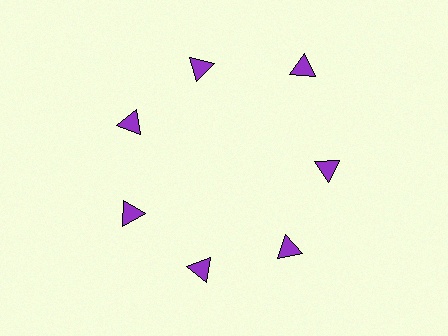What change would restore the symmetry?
The symmetry would be restored by moving it inward, back onto the ring so that all 7 triangles sit at equal angles and equal distance from the center.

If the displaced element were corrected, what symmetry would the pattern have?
It would have 7-fold rotational symmetry — the pattern would map onto itself every 51 degrees.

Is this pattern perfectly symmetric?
No. The 7 purple triangles are arranged in a ring, but one element near the 1 o'clock position is pushed outward from the center, breaking the 7-fold rotational symmetry.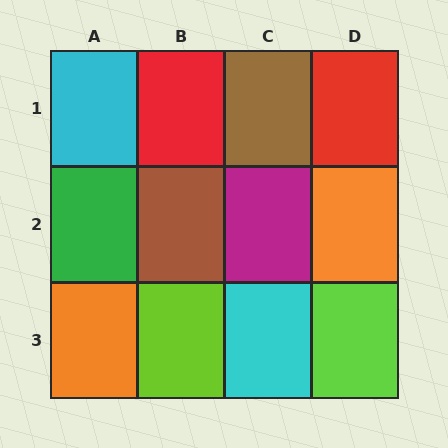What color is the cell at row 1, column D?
Red.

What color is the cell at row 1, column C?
Brown.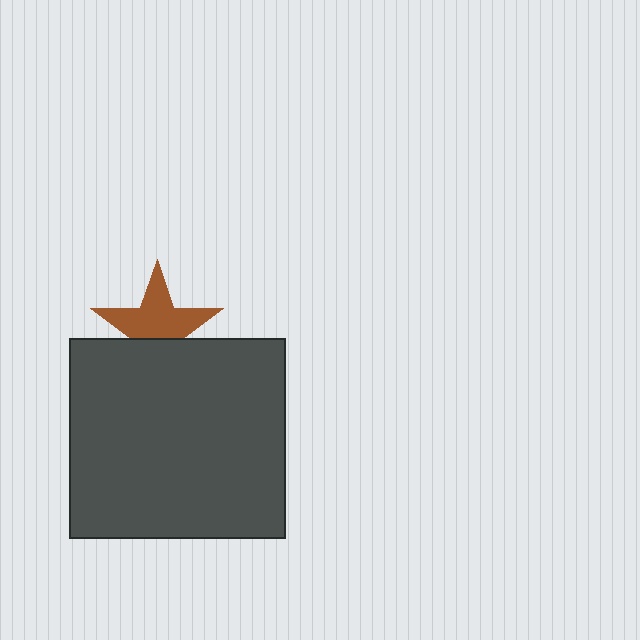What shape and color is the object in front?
The object in front is a dark gray rectangle.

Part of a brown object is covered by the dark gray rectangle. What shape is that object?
It is a star.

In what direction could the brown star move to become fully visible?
The brown star could move up. That would shift it out from behind the dark gray rectangle entirely.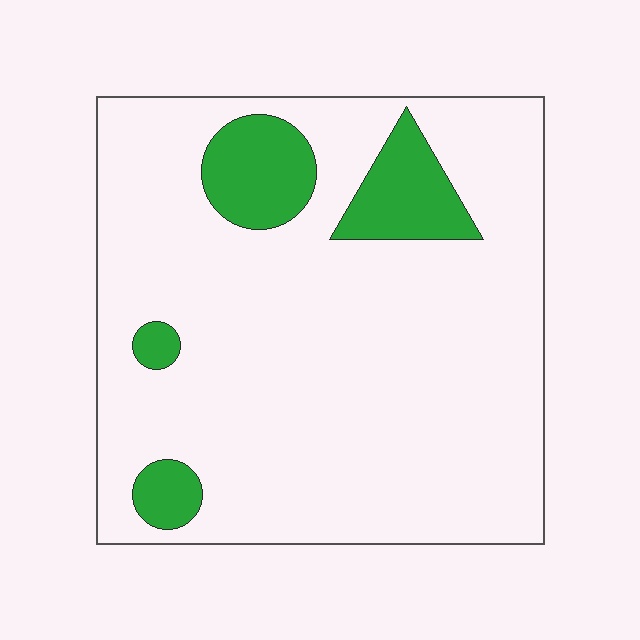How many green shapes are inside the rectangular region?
4.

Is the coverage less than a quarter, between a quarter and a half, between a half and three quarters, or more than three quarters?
Less than a quarter.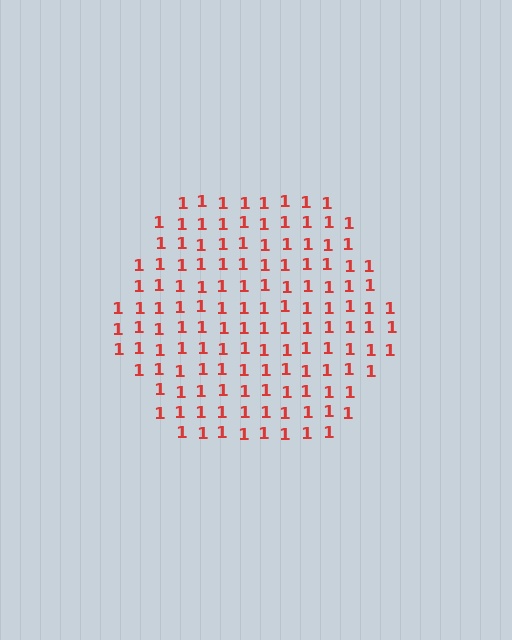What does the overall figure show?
The overall figure shows a hexagon.